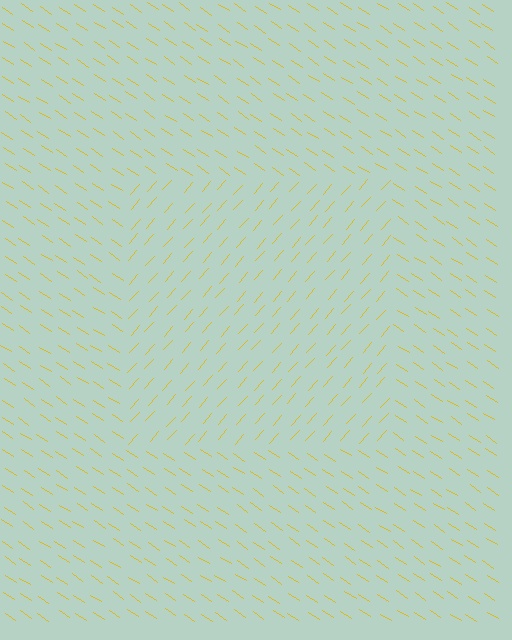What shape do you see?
I see a rectangle.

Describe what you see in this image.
The image is filled with small yellow line segments. A rectangle region in the image has lines oriented differently from the surrounding lines, creating a visible texture boundary.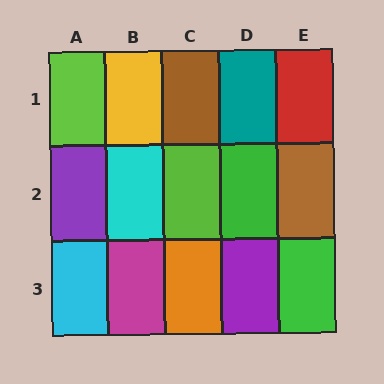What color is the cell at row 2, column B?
Cyan.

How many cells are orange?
1 cell is orange.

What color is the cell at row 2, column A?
Purple.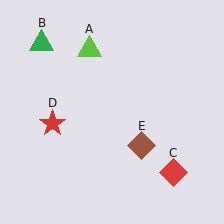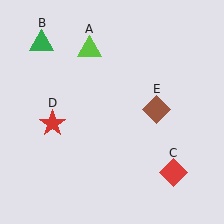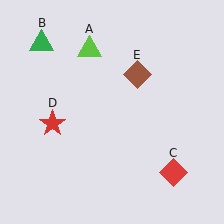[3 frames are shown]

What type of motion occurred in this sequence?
The brown diamond (object E) rotated counterclockwise around the center of the scene.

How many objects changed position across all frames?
1 object changed position: brown diamond (object E).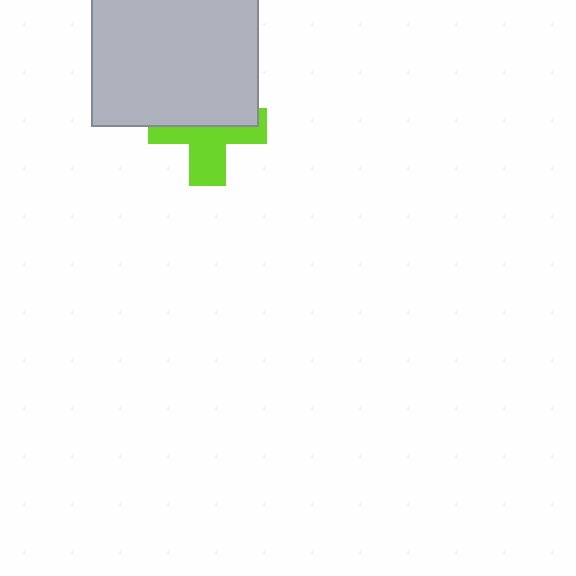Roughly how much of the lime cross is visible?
About half of it is visible (roughly 49%).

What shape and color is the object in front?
The object in front is a light gray square.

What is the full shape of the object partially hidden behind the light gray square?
The partially hidden object is a lime cross.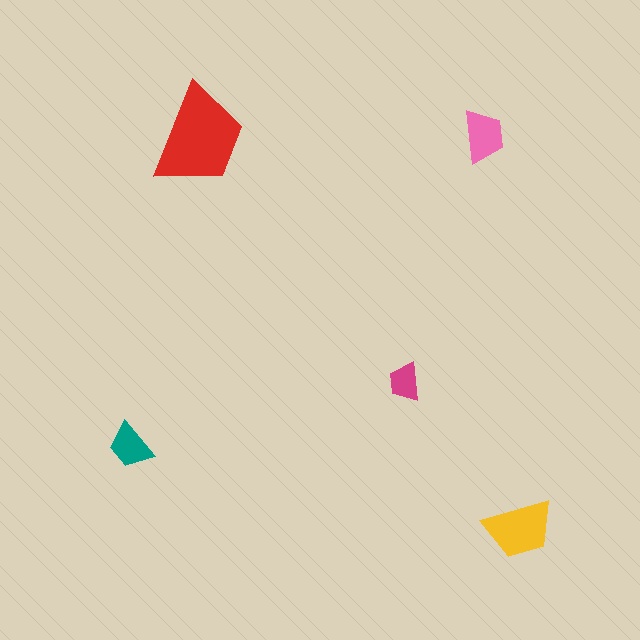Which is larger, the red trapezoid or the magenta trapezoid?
The red one.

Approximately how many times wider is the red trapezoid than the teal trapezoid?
About 2 times wider.